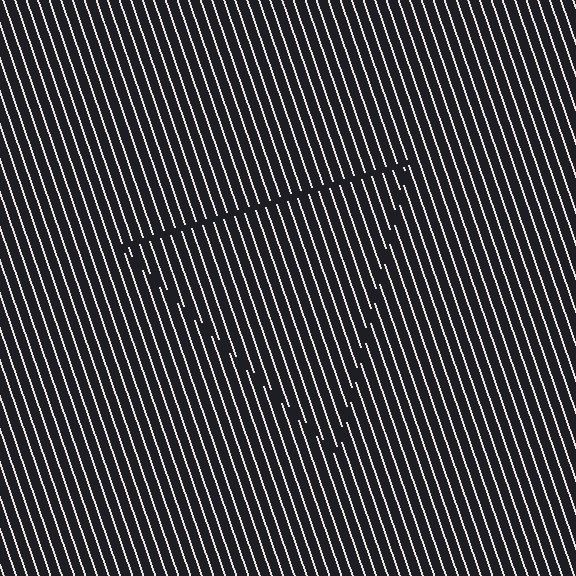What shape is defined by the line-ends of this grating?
An illusory triangle. The interior of the shape contains the same grating, shifted by half a period — the contour is defined by the phase discontinuity where line-ends from the inner and outer gratings abut.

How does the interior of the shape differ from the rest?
The interior of the shape contains the same grating, shifted by half a period — the contour is defined by the phase discontinuity where line-ends from the inner and outer gratings abut.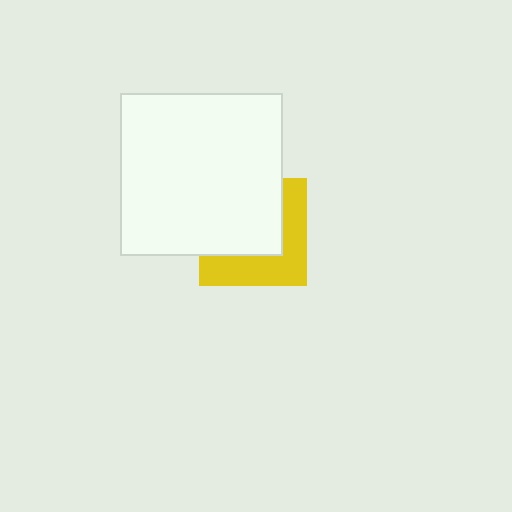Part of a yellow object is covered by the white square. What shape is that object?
It is a square.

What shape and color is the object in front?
The object in front is a white square.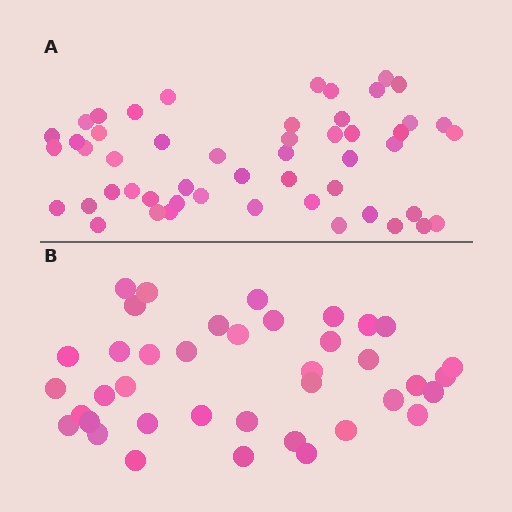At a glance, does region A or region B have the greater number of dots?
Region A (the top region) has more dots.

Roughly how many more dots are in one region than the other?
Region A has roughly 12 or so more dots than region B.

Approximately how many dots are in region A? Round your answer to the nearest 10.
About 50 dots. (The exact count is 51, which rounds to 50.)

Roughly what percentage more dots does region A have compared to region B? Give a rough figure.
About 30% more.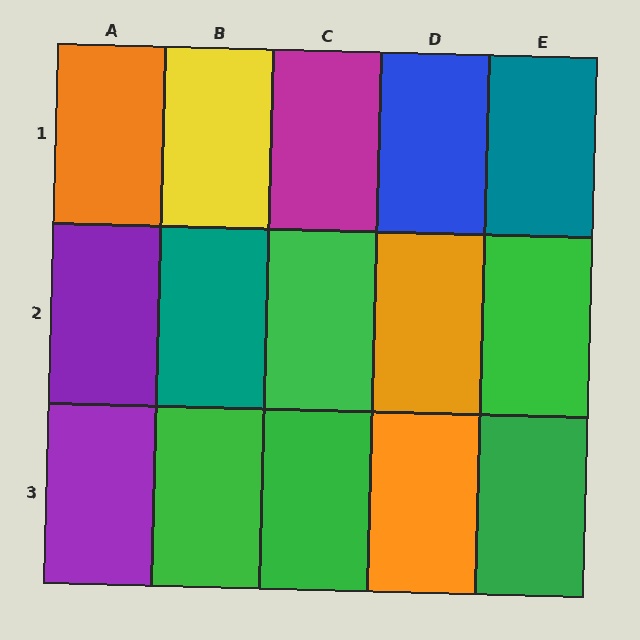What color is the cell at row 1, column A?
Orange.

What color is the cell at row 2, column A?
Purple.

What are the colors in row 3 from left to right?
Purple, green, green, orange, green.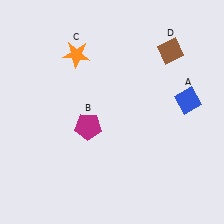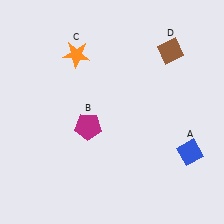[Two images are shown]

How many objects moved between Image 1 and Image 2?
1 object moved between the two images.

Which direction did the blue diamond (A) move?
The blue diamond (A) moved down.